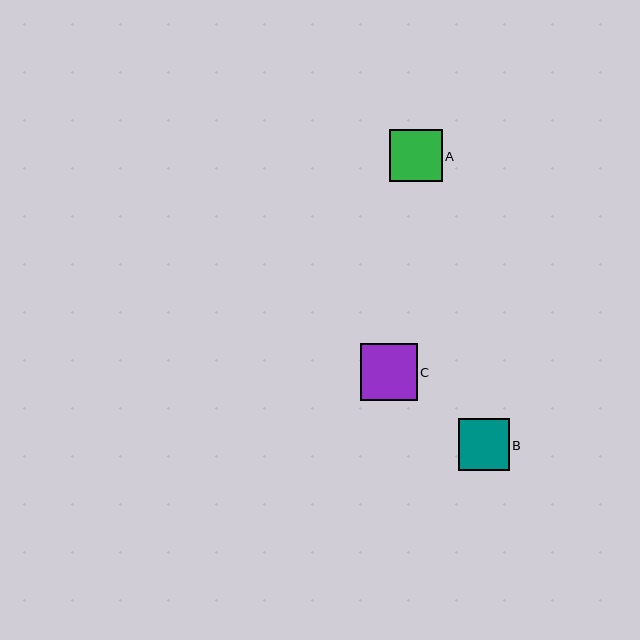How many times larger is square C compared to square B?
Square C is approximately 1.1 times the size of square B.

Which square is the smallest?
Square B is the smallest with a size of approximately 51 pixels.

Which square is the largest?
Square C is the largest with a size of approximately 57 pixels.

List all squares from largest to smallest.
From largest to smallest: C, A, B.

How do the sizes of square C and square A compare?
Square C and square A are approximately the same size.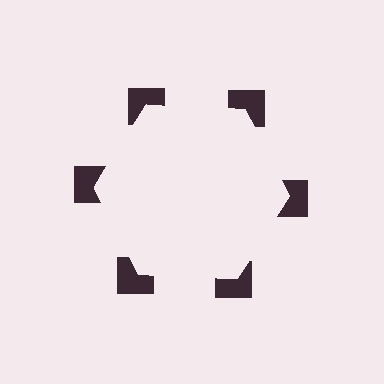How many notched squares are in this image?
There are 6 — one at each vertex of the illusory hexagon.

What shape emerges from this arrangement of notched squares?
An illusory hexagon — its edges are inferred from the aligned wedge cuts in the notched squares, not physically drawn.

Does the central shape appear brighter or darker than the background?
It typically appears slightly brighter than the background, even though no actual brightness change is drawn.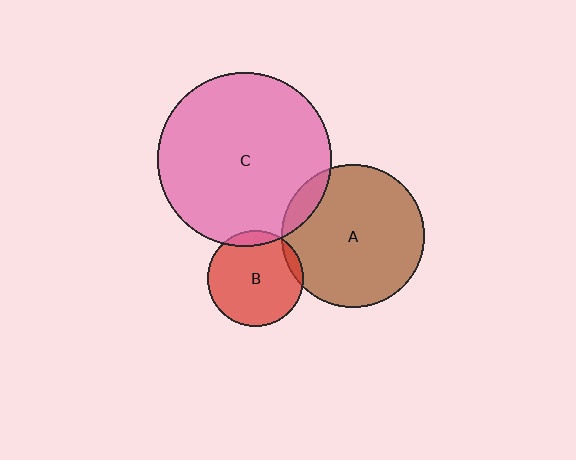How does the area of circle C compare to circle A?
Approximately 1.5 times.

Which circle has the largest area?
Circle C (pink).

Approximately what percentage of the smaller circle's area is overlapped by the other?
Approximately 5%.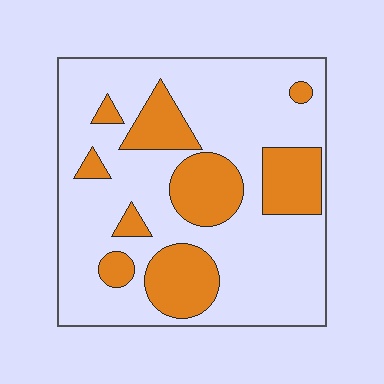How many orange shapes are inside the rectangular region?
9.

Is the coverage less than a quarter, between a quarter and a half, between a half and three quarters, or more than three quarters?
Between a quarter and a half.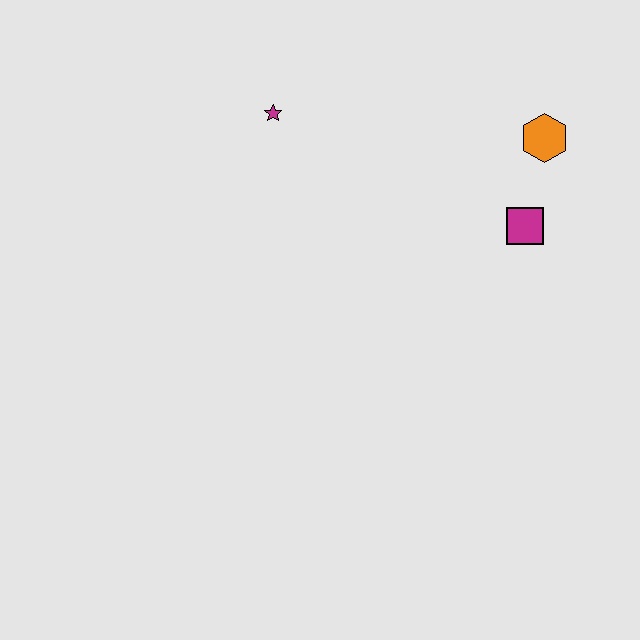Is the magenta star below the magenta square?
No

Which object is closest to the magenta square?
The orange hexagon is closest to the magenta square.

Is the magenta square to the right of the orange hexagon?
No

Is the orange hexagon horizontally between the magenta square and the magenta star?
No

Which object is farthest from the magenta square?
The magenta star is farthest from the magenta square.